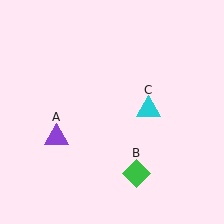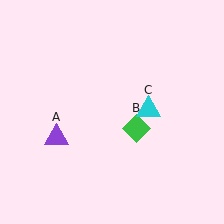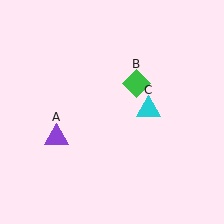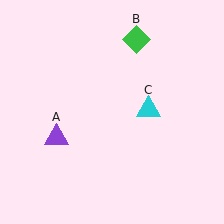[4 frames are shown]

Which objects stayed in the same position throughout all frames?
Purple triangle (object A) and cyan triangle (object C) remained stationary.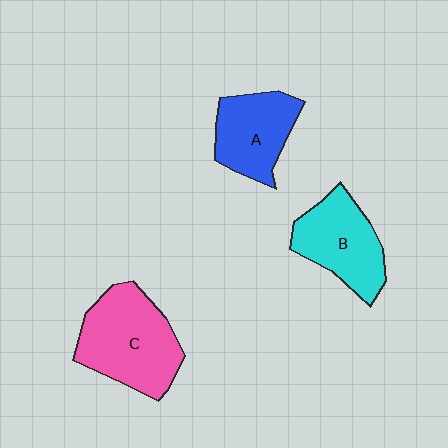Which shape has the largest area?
Shape C (pink).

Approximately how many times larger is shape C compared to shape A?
Approximately 1.4 times.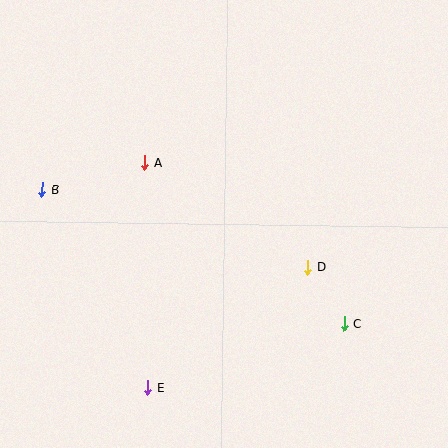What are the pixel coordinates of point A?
Point A is at (145, 163).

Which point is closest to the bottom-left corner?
Point E is closest to the bottom-left corner.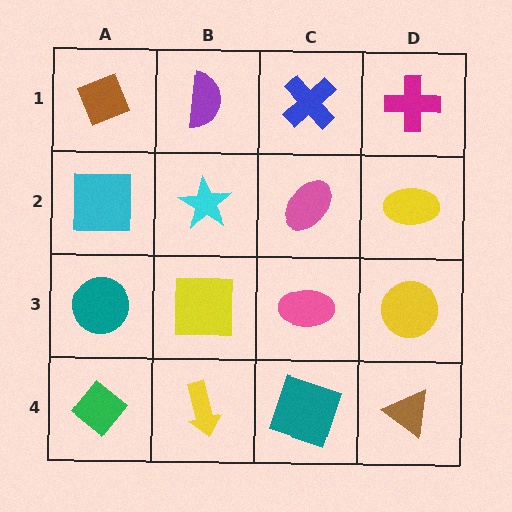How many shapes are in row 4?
4 shapes.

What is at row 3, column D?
A yellow circle.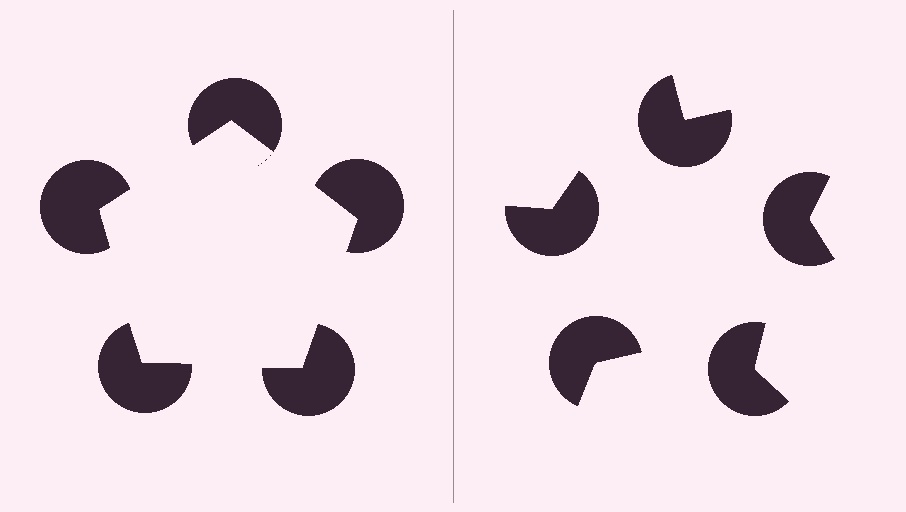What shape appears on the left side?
An illusory pentagon.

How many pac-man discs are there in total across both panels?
10 — 5 on each side.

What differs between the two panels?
The pac-man discs are positioned identically on both sides; only the wedge orientations differ. On the left they align to a pentagon; on the right they are misaligned.